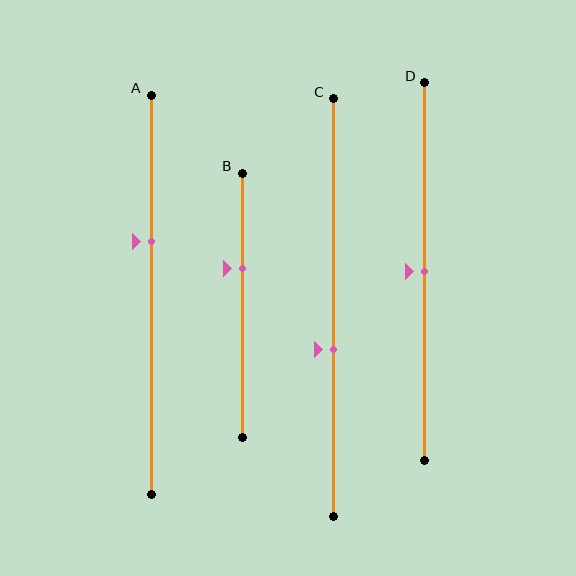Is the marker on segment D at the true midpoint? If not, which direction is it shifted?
Yes, the marker on segment D is at the true midpoint.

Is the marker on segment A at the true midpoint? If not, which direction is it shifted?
No, the marker on segment A is shifted upward by about 13% of the segment length.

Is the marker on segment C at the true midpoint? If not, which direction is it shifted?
No, the marker on segment C is shifted downward by about 10% of the segment length.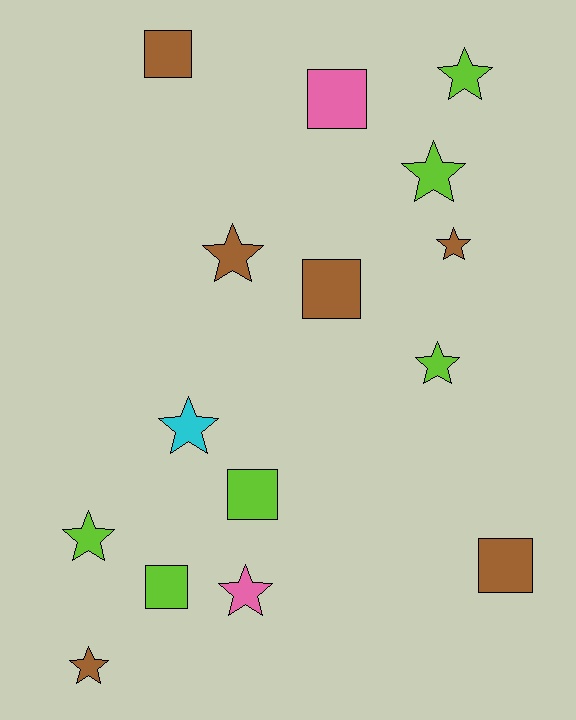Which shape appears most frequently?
Star, with 9 objects.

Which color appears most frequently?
Brown, with 6 objects.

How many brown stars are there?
There are 3 brown stars.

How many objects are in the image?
There are 15 objects.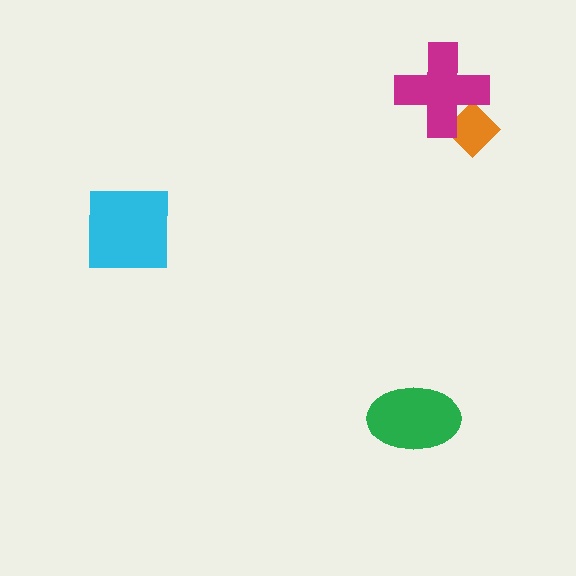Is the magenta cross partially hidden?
No, no other shape covers it.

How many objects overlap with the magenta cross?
1 object overlaps with the magenta cross.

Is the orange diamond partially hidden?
Yes, it is partially covered by another shape.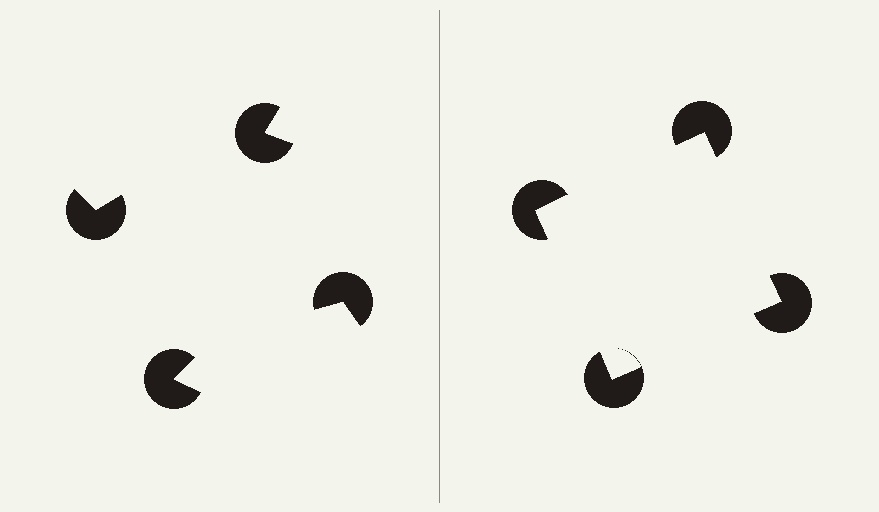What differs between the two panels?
The pac-man discs are positioned identically on both sides; only the wedge orientations differ. On the right they align to a square; on the left they are misaligned.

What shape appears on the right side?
An illusory square.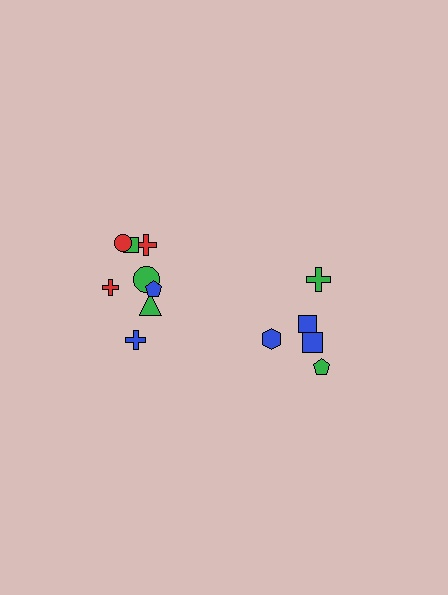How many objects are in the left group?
There are 8 objects.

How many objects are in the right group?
There are 5 objects.